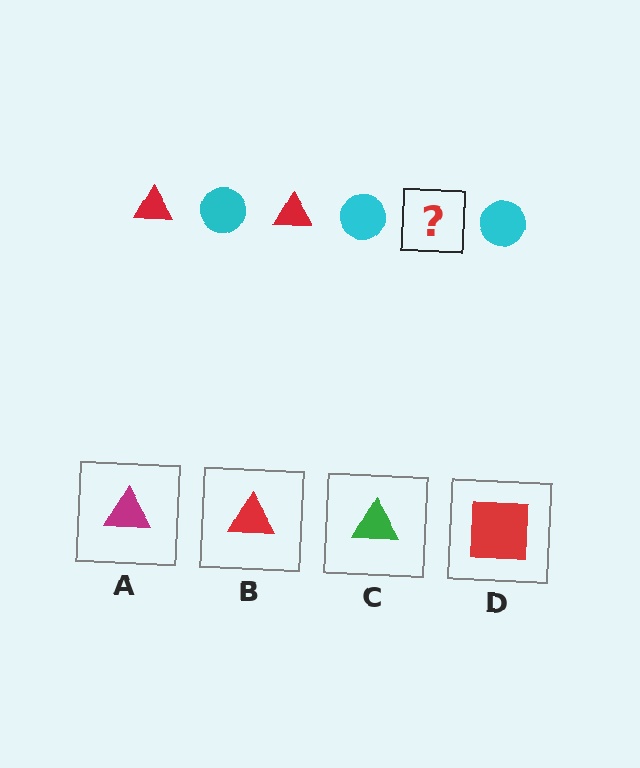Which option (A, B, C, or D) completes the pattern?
B.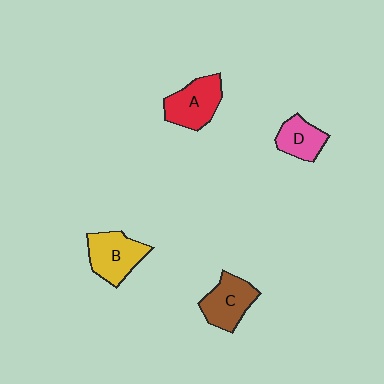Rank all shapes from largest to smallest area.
From largest to smallest: B (yellow), A (red), C (brown), D (pink).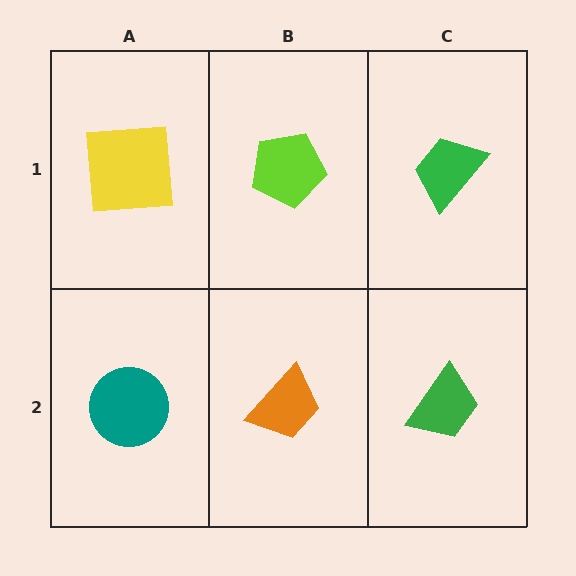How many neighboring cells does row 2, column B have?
3.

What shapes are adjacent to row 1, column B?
An orange trapezoid (row 2, column B), a yellow square (row 1, column A), a green trapezoid (row 1, column C).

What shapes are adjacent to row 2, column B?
A lime pentagon (row 1, column B), a teal circle (row 2, column A), a green trapezoid (row 2, column C).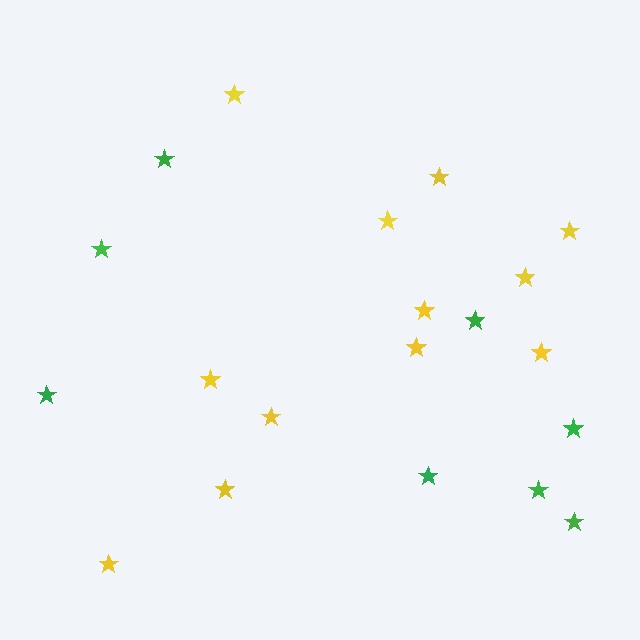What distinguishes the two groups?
There are 2 groups: one group of green stars (8) and one group of yellow stars (12).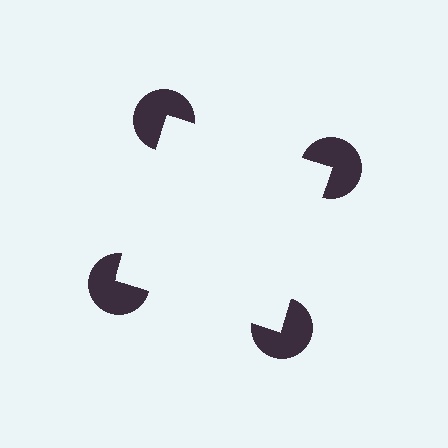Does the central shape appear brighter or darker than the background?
It typically appears slightly brighter than the background, even though no actual brightness change is drawn.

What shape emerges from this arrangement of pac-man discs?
An illusory square — its edges are inferred from the aligned wedge cuts in the pac-man discs, not physically drawn.